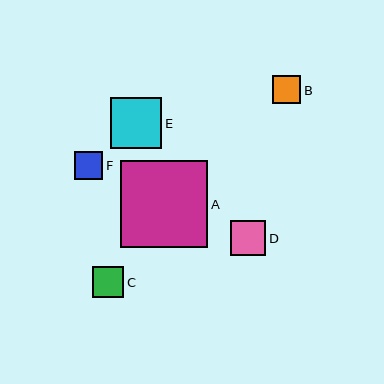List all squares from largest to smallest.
From largest to smallest: A, E, D, C, B, F.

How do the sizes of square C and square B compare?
Square C and square B are approximately the same size.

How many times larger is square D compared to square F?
Square D is approximately 1.2 times the size of square F.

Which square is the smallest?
Square F is the smallest with a size of approximately 28 pixels.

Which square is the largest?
Square A is the largest with a size of approximately 87 pixels.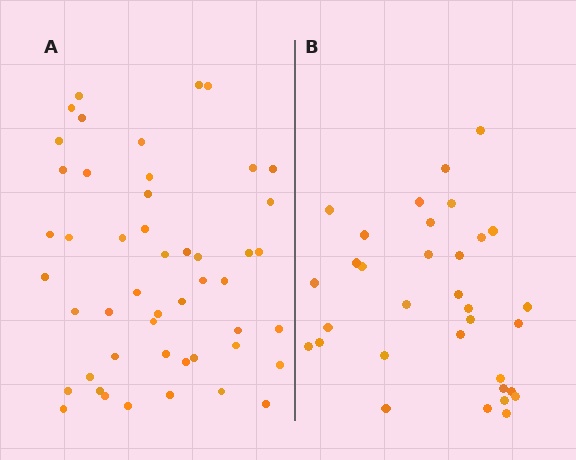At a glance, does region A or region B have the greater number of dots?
Region A (the left region) has more dots.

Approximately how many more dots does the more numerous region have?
Region A has approximately 15 more dots than region B.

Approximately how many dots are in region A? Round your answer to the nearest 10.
About 50 dots. (The exact count is 49, which rounds to 50.)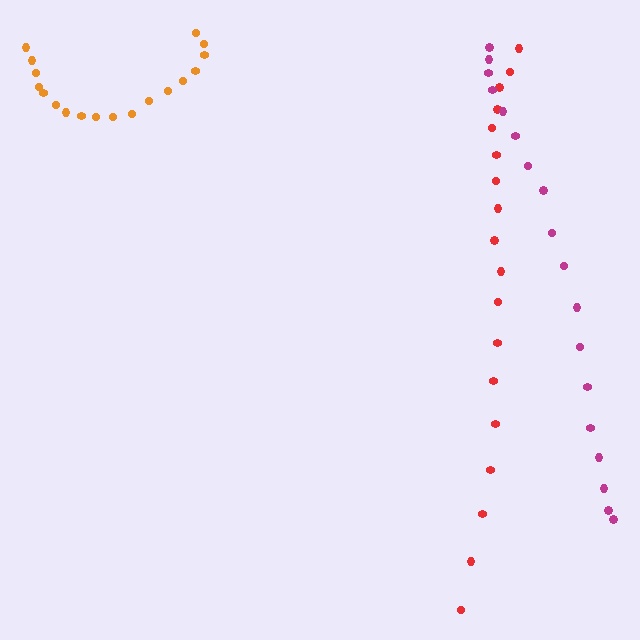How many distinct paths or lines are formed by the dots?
There are 3 distinct paths.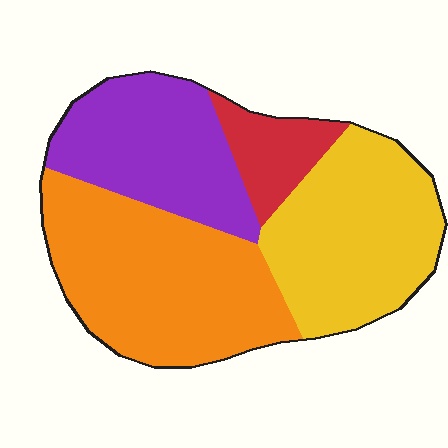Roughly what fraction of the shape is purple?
Purple covers around 25% of the shape.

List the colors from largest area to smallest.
From largest to smallest: orange, yellow, purple, red.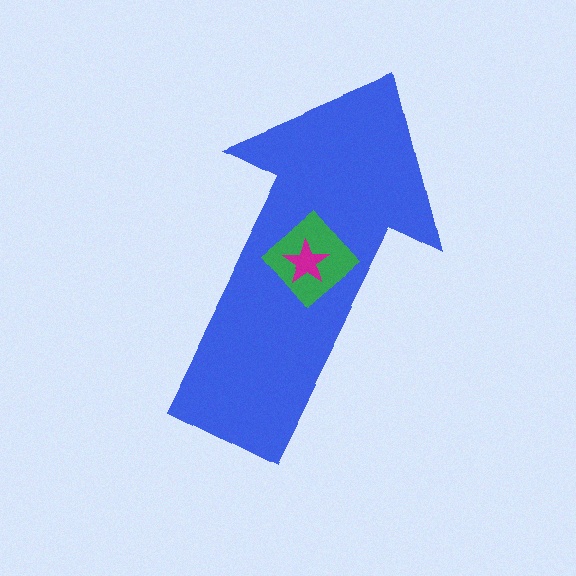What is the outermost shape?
The blue arrow.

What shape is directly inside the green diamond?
The magenta star.